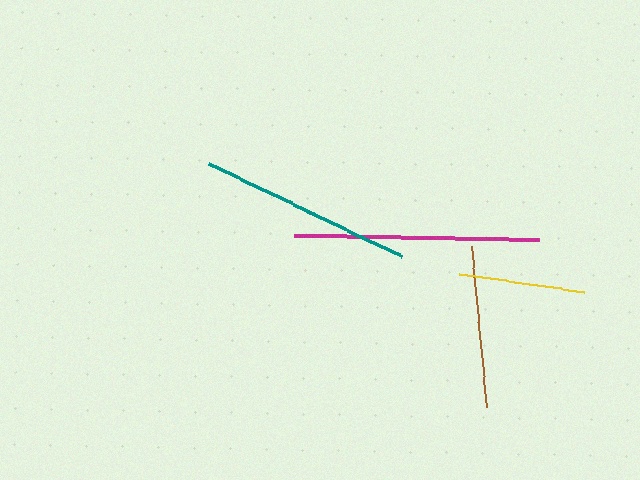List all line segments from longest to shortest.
From longest to shortest: magenta, teal, brown, yellow.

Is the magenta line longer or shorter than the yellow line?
The magenta line is longer than the yellow line.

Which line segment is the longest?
The magenta line is the longest at approximately 245 pixels.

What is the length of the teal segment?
The teal segment is approximately 213 pixels long.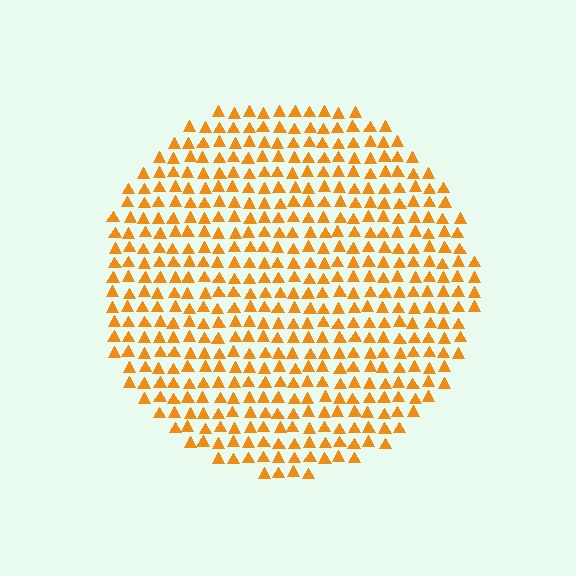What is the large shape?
The large shape is a circle.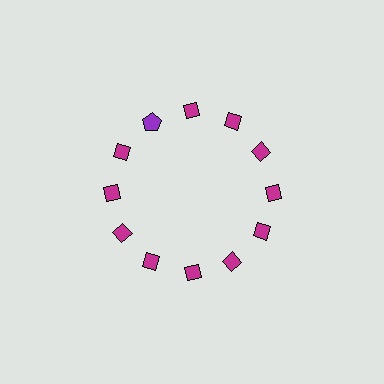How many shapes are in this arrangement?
There are 12 shapes arranged in a ring pattern.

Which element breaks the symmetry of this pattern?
The purple pentagon at roughly the 11 o'clock position breaks the symmetry. All other shapes are magenta diamonds.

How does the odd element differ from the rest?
It differs in both color (purple instead of magenta) and shape (pentagon instead of diamond).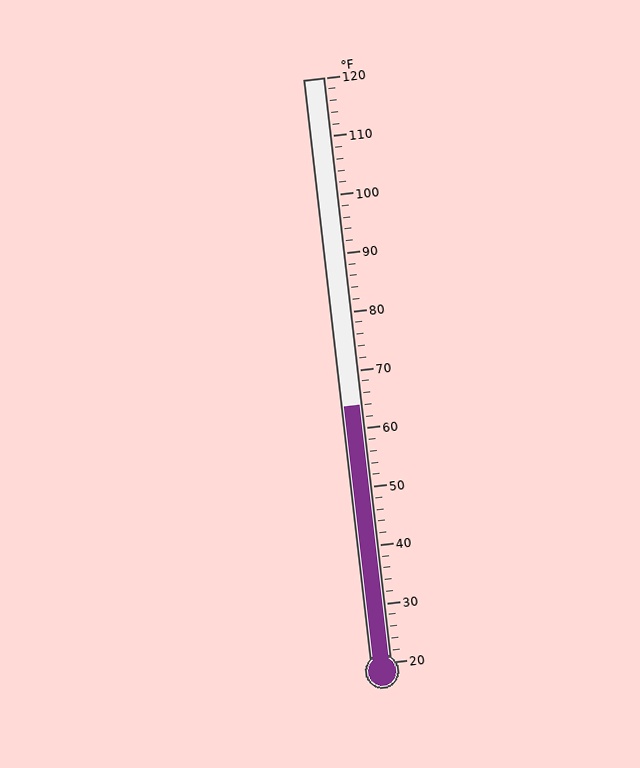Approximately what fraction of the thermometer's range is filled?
The thermometer is filled to approximately 45% of its range.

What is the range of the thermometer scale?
The thermometer scale ranges from 20°F to 120°F.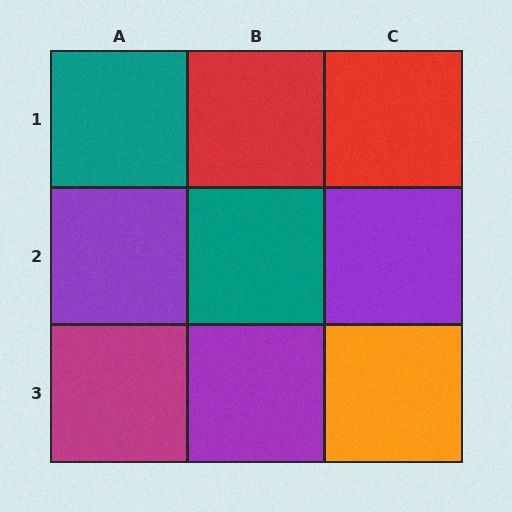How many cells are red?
2 cells are red.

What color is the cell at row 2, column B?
Teal.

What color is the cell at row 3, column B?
Purple.